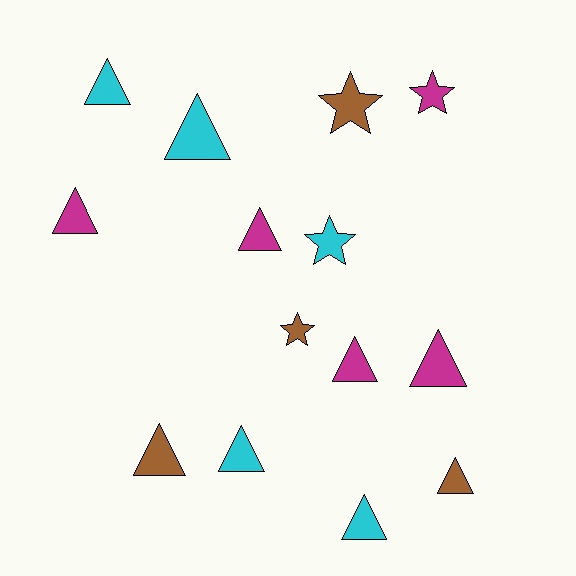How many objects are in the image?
There are 14 objects.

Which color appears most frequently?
Magenta, with 5 objects.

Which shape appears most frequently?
Triangle, with 10 objects.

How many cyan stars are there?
There is 1 cyan star.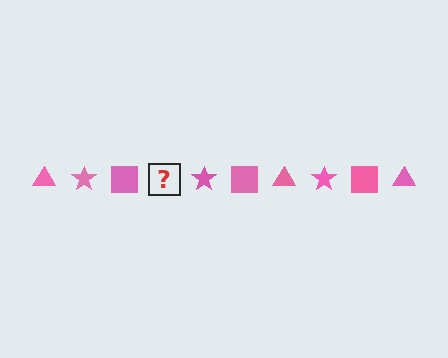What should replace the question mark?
The question mark should be replaced with a pink triangle.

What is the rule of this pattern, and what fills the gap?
The rule is that the pattern cycles through triangle, star, square shapes in pink. The gap should be filled with a pink triangle.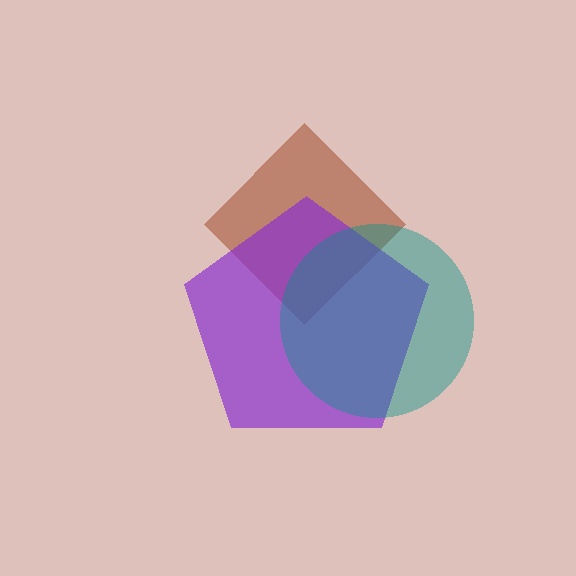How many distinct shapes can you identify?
There are 3 distinct shapes: a brown diamond, a purple pentagon, a teal circle.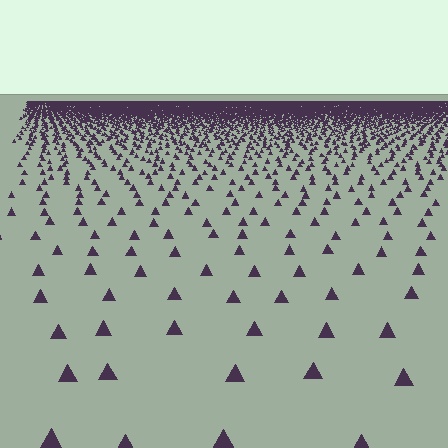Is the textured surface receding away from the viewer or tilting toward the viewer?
The surface is receding away from the viewer. Texture elements get smaller and denser toward the top.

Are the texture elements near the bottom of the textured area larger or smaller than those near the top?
Larger. Near the bottom, elements are closer to the viewer and appear at a bigger on-screen size.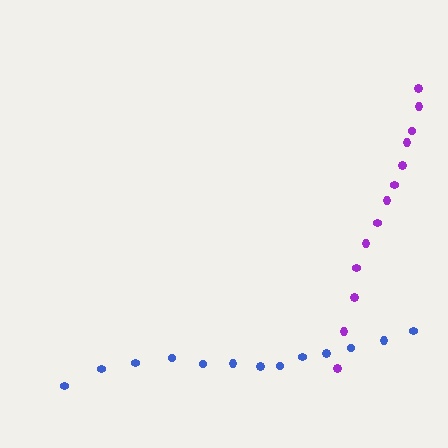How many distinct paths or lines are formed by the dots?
There are 2 distinct paths.